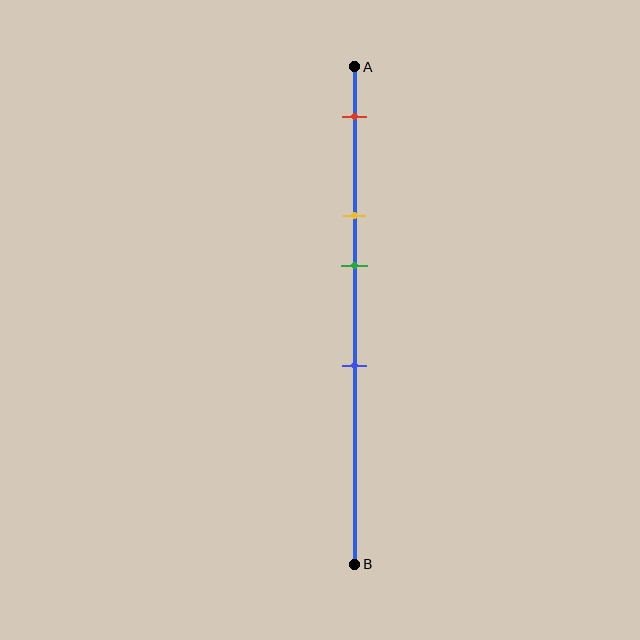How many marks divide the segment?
There are 4 marks dividing the segment.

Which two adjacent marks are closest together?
The yellow and green marks are the closest adjacent pair.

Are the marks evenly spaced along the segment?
No, the marks are not evenly spaced.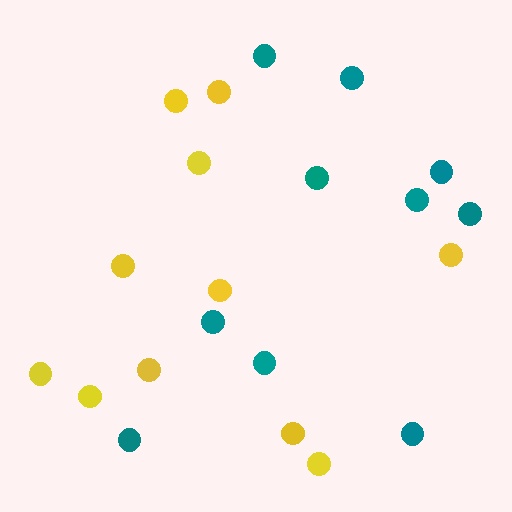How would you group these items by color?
There are 2 groups: one group of yellow circles (11) and one group of teal circles (10).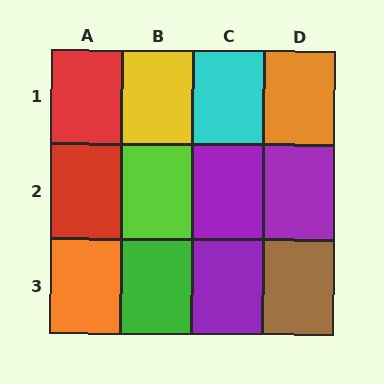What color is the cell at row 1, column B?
Yellow.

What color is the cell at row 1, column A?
Red.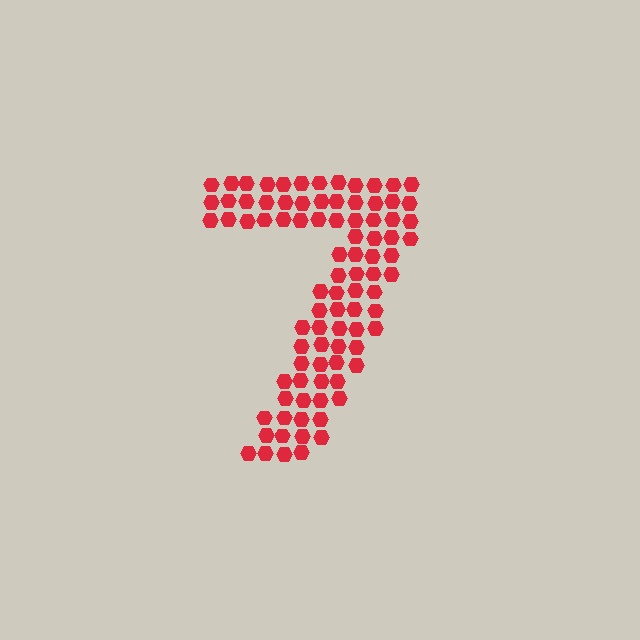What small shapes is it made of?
It is made of small hexagons.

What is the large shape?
The large shape is the digit 7.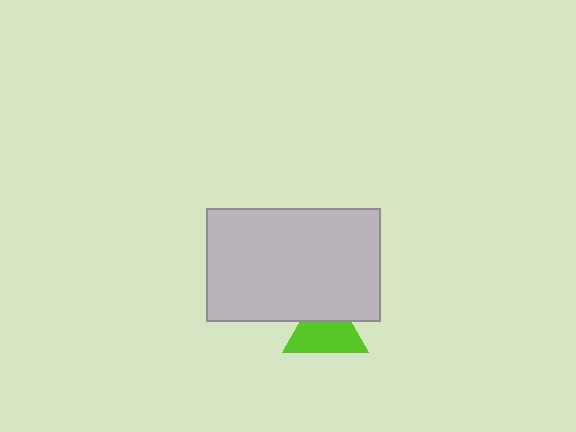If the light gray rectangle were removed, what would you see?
You would see the complete lime triangle.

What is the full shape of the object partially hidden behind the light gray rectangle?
The partially hidden object is a lime triangle.